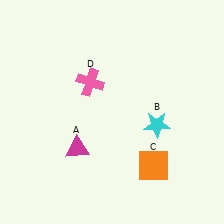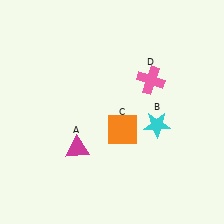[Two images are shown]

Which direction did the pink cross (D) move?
The pink cross (D) moved right.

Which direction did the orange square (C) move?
The orange square (C) moved up.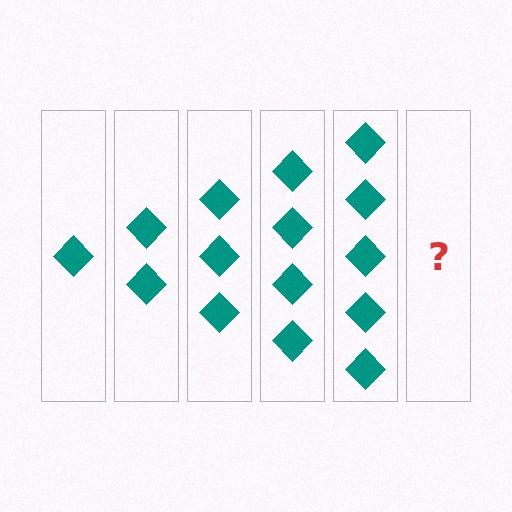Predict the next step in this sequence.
The next step is 6 diamonds.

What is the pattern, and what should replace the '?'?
The pattern is that each step adds one more diamond. The '?' should be 6 diamonds.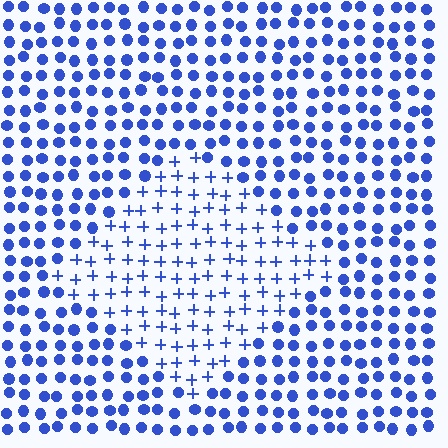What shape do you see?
I see a diamond.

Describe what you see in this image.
The image is filled with small blue elements arranged in a uniform grid. A diamond-shaped region contains plus signs, while the surrounding area contains circles. The boundary is defined purely by the change in element shape.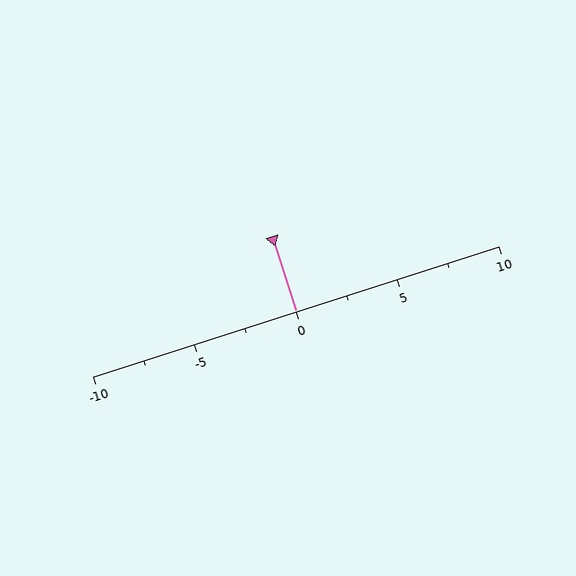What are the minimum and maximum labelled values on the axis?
The axis runs from -10 to 10.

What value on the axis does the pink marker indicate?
The marker indicates approximately 0.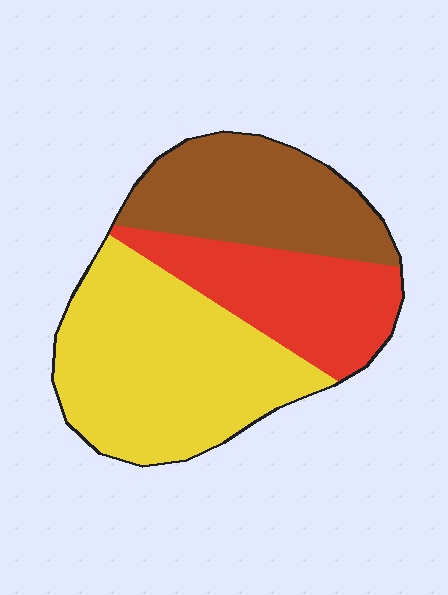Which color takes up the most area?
Yellow, at roughly 45%.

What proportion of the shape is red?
Red covers 26% of the shape.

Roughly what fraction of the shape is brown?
Brown covers roughly 30% of the shape.